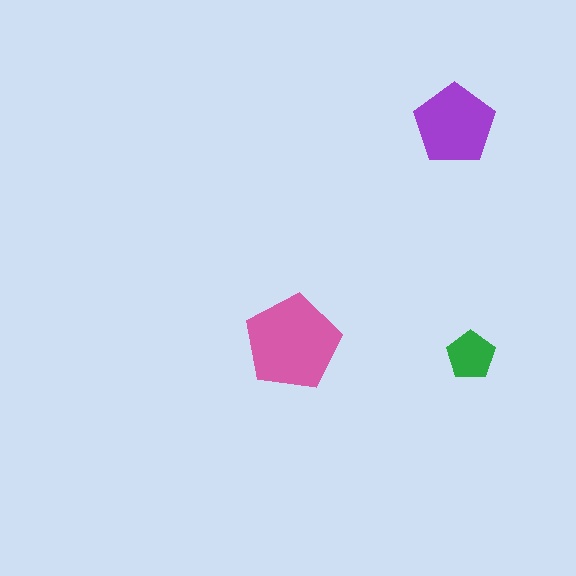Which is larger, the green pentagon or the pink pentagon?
The pink one.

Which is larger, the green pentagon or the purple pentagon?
The purple one.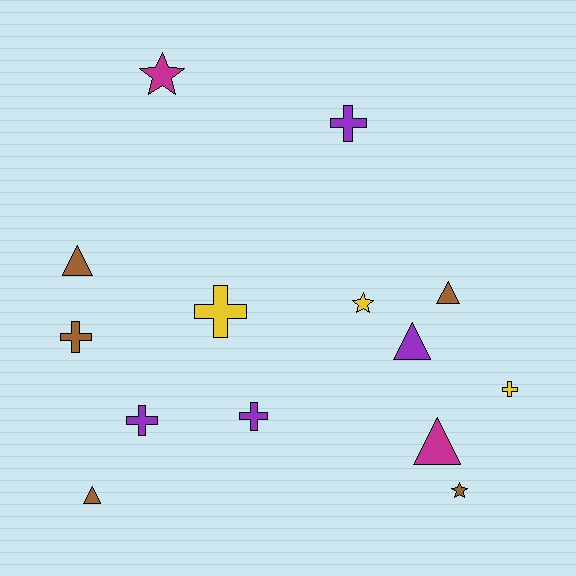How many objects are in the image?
There are 14 objects.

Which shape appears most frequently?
Cross, with 6 objects.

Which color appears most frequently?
Brown, with 5 objects.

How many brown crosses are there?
There is 1 brown cross.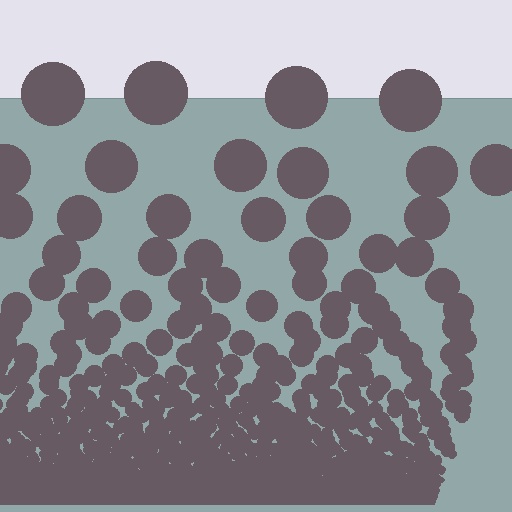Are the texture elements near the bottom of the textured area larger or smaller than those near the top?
Smaller. The gradient is inverted — elements near the bottom are smaller and denser.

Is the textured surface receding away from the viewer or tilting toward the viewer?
The surface appears to tilt toward the viewer. Texture elements get larger and sparser toward the top.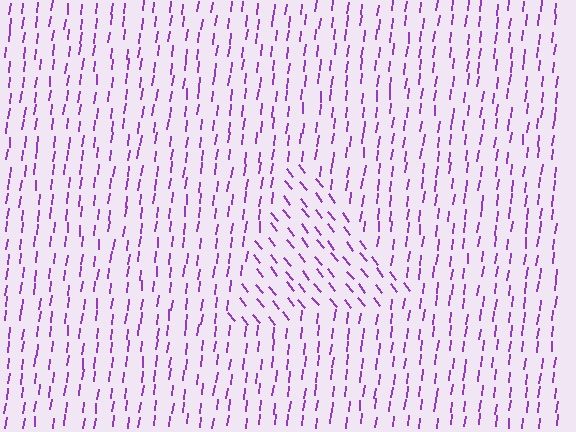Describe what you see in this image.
The image is filled with small purple line segments. A triangle region in the image has lines oriented differently from the surrounding lines, creating a visible texture boundary.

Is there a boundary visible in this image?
Yes, there is a texture boundary formed by a change in line orientation.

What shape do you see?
I see a triangle.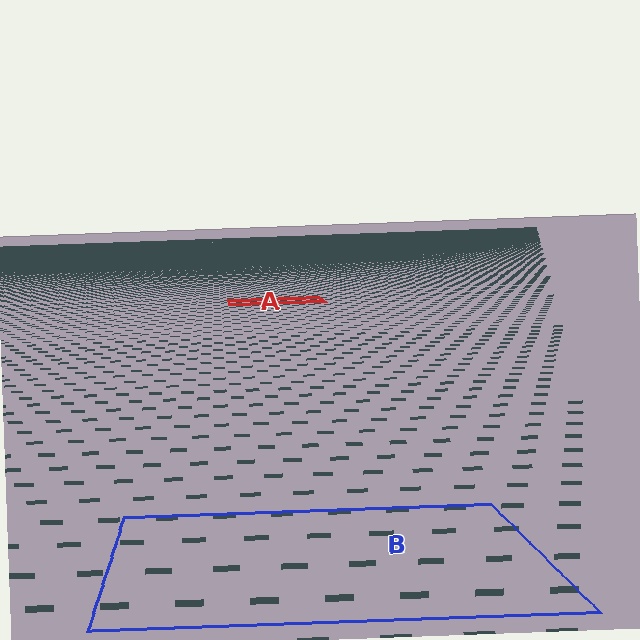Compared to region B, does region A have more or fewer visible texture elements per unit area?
Region A has more texture elements per unit area — they are packed more densely because it is farther away.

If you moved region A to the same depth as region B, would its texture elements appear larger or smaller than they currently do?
They would appear larger. At a closer depth, the same texture elements are projected at a bigger on-screen size.